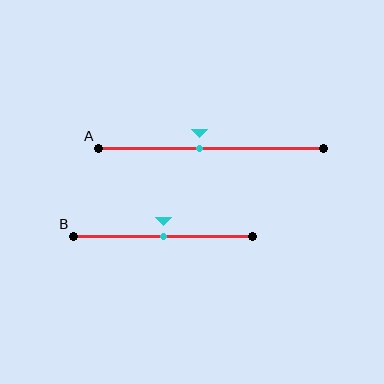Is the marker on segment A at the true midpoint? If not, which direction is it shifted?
No, the marker on segment A is shifted to the left by about 5% of the segment length.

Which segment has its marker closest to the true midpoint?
Segment B has its marker closest to the true midpoint.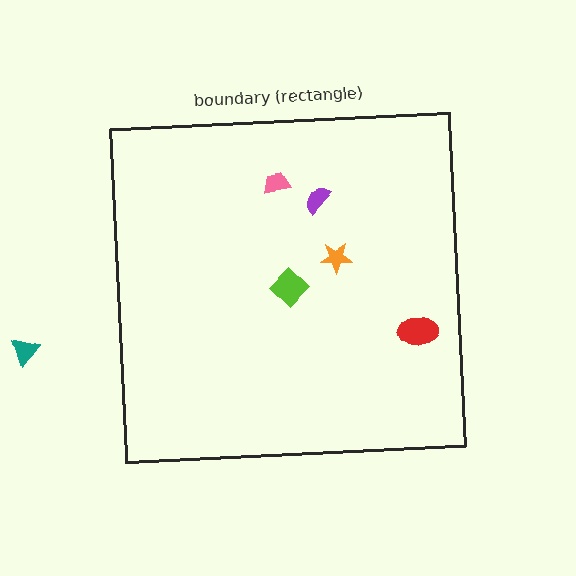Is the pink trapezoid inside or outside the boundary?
Inside.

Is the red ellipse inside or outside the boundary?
Inside.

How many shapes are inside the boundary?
5 inside, 1 outside.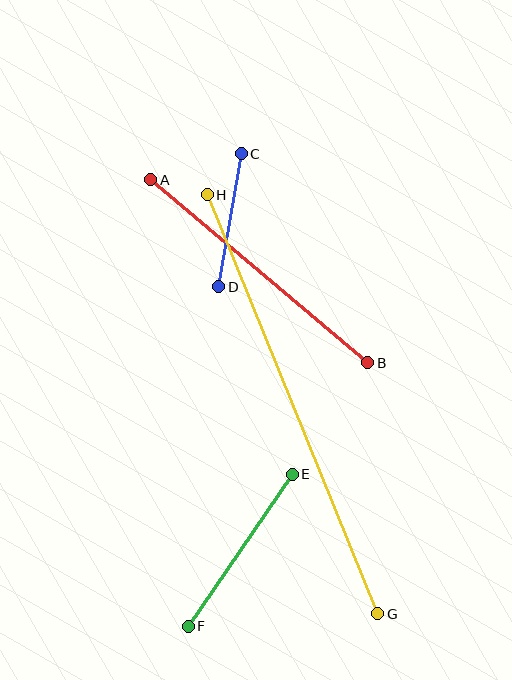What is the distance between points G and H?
The distance is approximately 452 pixels.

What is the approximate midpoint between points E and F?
The midpoint is at approximately (240, 550) pixels.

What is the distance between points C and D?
The distance is approximately 135 pixels.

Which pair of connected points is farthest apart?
Points G and H are farthest apart.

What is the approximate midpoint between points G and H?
The midpoint is at approximately (293, 404) pixels.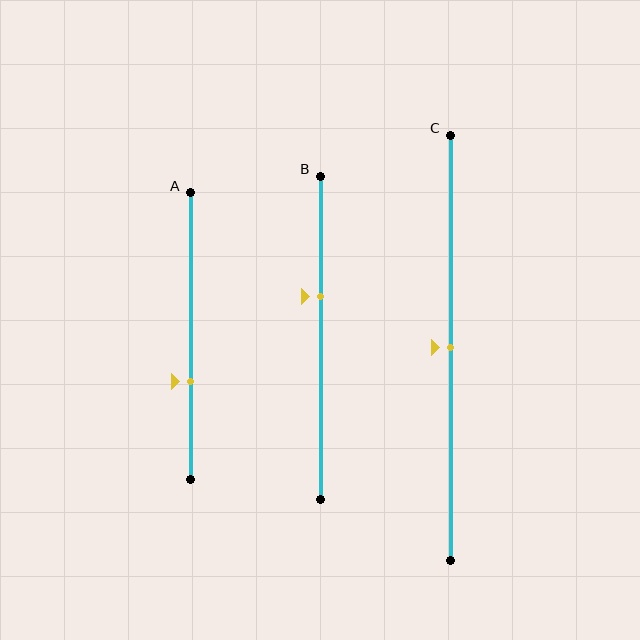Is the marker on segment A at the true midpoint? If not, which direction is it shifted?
No, the marker on segment A is shifted downward by about 16% of the segment length.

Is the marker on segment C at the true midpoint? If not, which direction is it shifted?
Yes, the marker on segment C is at the true midpoint.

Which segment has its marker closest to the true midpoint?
Segment C has its marker closest to the true midpoint.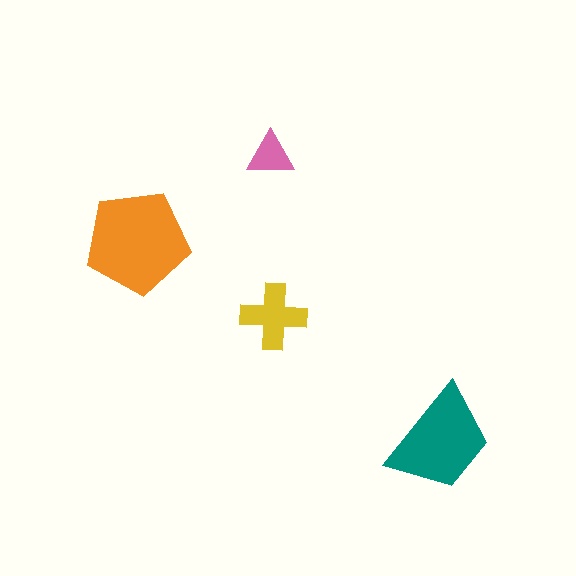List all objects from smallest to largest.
The pink triangle, the yellow cross, the teal trapezoid, the orange pentagon.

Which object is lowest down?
The teal trapezoid is bottommost.